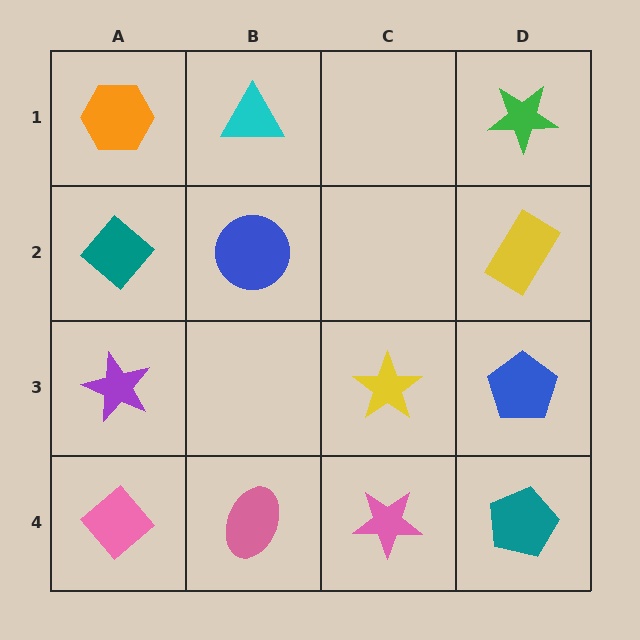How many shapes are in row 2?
3 shapes.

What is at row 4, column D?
A teal pentagon.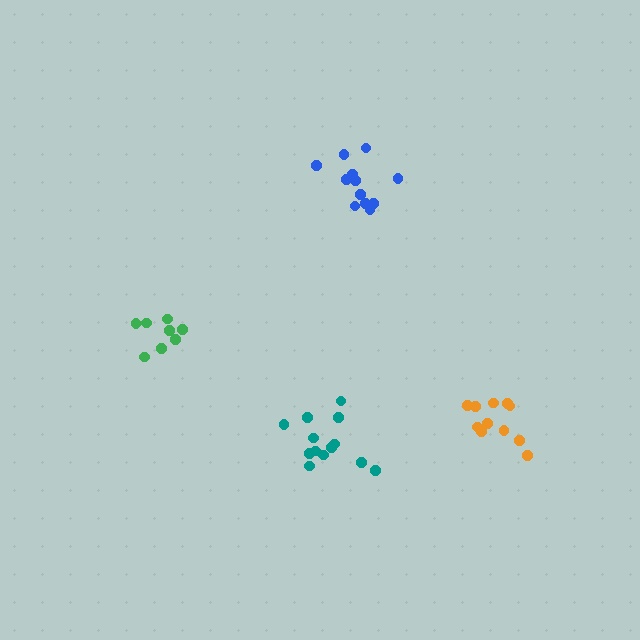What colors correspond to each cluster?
The clusters are colored: green, teal, orange, blue.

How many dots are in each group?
Group 1: 8 dots, Group 2: 13 dots, Group 3: 11 dots, Group 4: 13 dots (45 total).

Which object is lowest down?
The teal cluster is bottommost.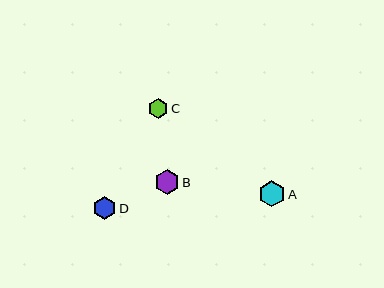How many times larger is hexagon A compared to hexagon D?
Hexagon A is approximately 1.2 times the size of hexagon D.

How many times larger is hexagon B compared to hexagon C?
Hexagon B is approximately 1.2 times the size of hexagon C.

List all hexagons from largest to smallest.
From largest to smallest: A, B, D, C.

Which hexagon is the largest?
Hexagon A is the largest with a size of approximately 26 pixels.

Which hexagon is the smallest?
Hexagon C is the smallest with a size of approximately 20 pixels.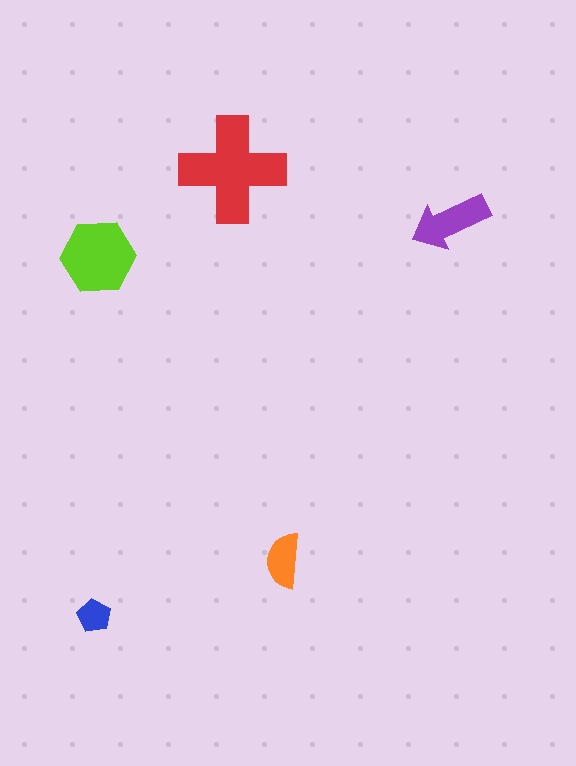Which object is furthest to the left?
The blue pentagon is leftmost.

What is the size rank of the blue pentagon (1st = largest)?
5th.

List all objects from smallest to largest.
The blue pentagon, the orange semicircle, the purple arrow, the lime hexagon, the red cross.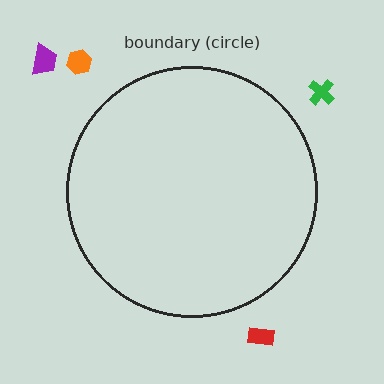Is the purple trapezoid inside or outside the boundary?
Outside.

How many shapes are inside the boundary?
0 inside, 4 outside.